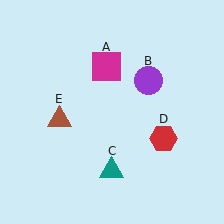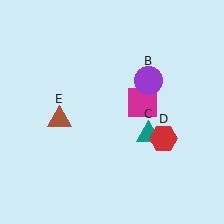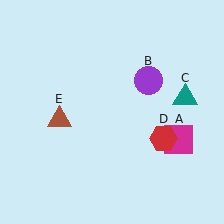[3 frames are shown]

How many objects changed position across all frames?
2 objects changed position: magenta square (object A), teal triangle (object C).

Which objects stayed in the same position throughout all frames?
Purple circle (object B) and red hexagon (object D) and brown triangle (object E) remained stationary.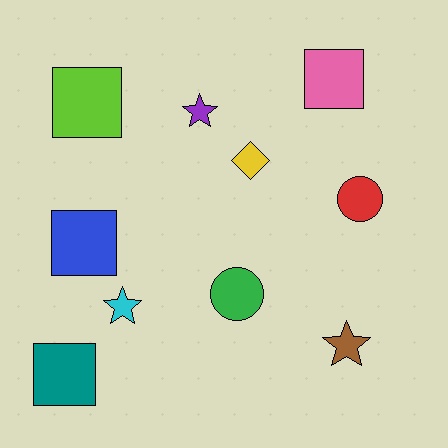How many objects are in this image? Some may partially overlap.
There are 10 objects.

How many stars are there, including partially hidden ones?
There are 3 stars.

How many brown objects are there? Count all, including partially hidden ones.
There is 1 brown object.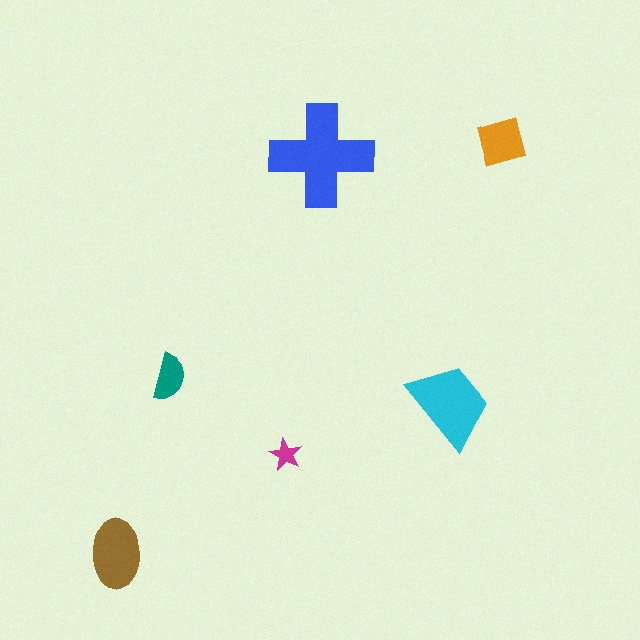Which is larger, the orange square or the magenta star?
The orange square.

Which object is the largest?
The blue cross.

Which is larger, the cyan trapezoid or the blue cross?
The blue cross.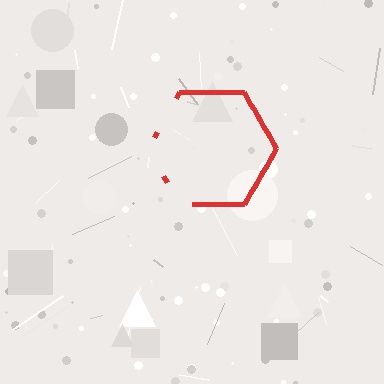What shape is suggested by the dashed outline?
The dashed outline suggests a hexagon.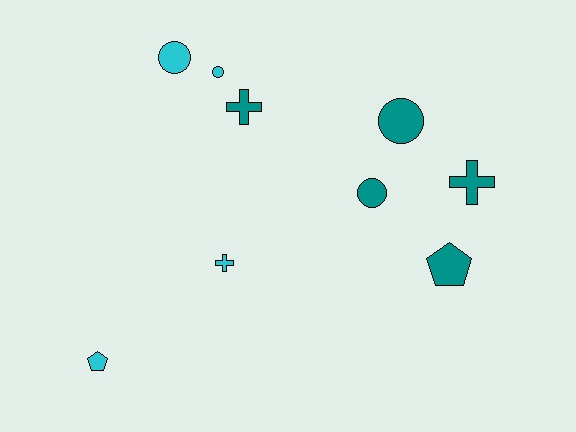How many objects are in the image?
There are 9 objects.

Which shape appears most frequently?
Circle, with 4 objects.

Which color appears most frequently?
Teal, with 5 objects.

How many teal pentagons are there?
There is 1 teal pentagon.